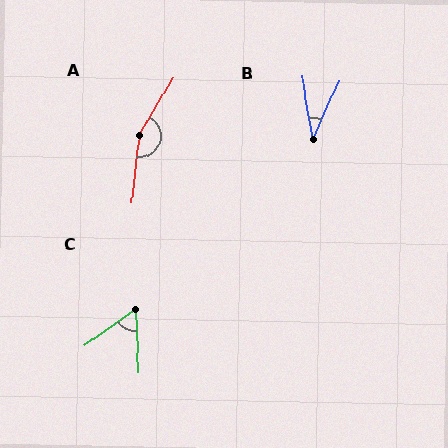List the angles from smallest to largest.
B (34°), C (57°), A (156°).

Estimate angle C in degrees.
Approximately 57 degrees.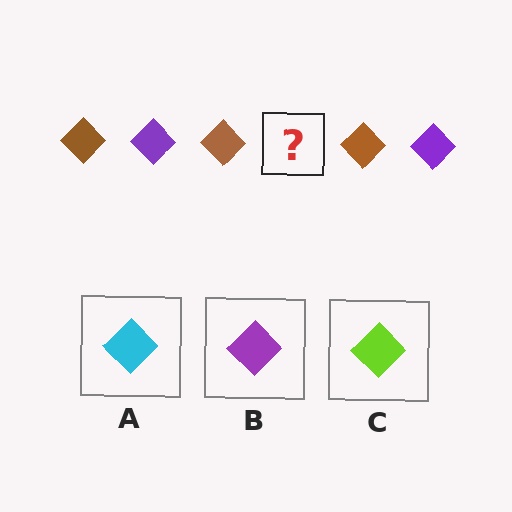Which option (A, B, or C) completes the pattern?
B.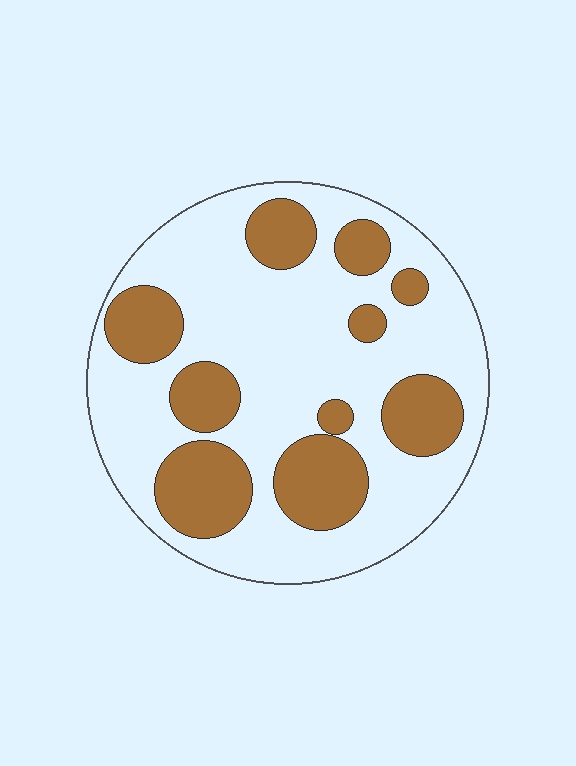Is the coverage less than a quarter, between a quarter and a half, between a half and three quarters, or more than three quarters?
Between a quarter and a half.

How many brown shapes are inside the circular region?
10.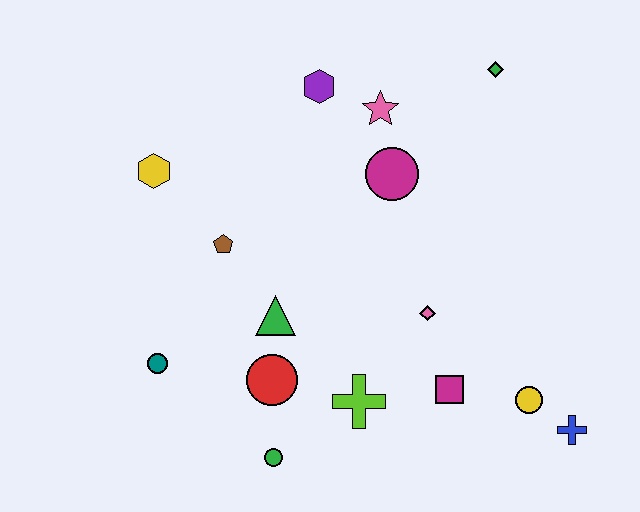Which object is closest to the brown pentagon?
The green triangle is closest to the brown pentagon.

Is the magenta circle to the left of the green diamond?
Yes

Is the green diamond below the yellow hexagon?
No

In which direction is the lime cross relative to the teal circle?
The lime cross is to the right of the teal circle.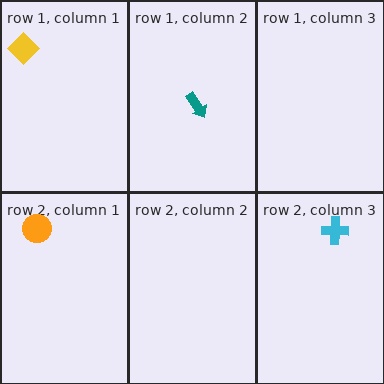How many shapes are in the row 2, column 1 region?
1.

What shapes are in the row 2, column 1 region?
The orange circle.